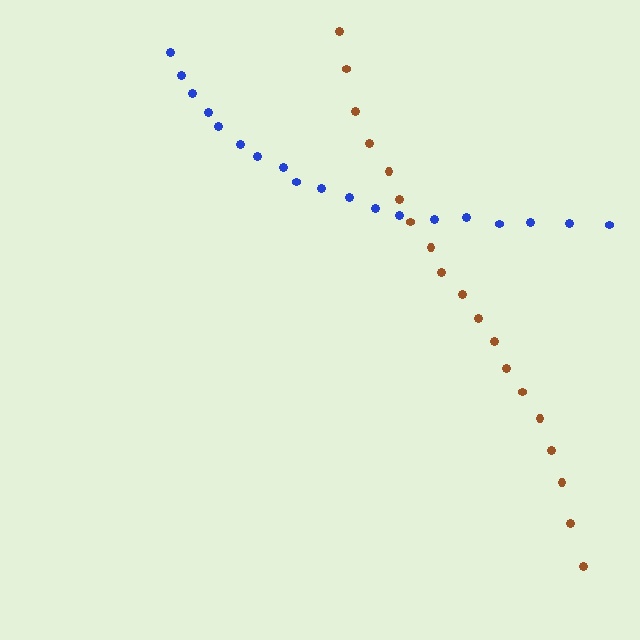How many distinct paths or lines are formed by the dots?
There are 2 distinct paths.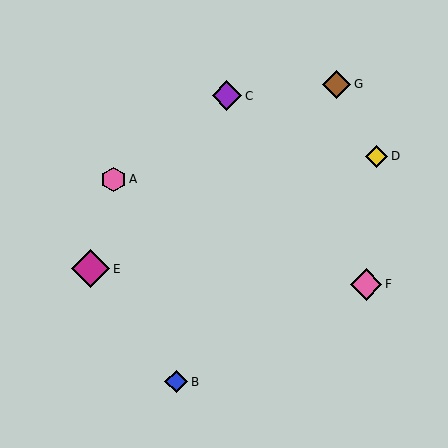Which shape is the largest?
The magenta diamond (labeled E) is the largest.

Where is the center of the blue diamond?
The center of the blue diamond is at (176, 382).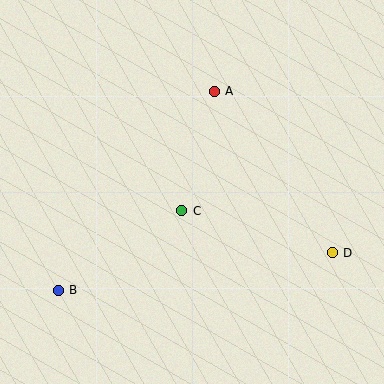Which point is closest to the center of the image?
Point C at (182, 211) is closest to the center.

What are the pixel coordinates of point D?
Point D is at (332, 253).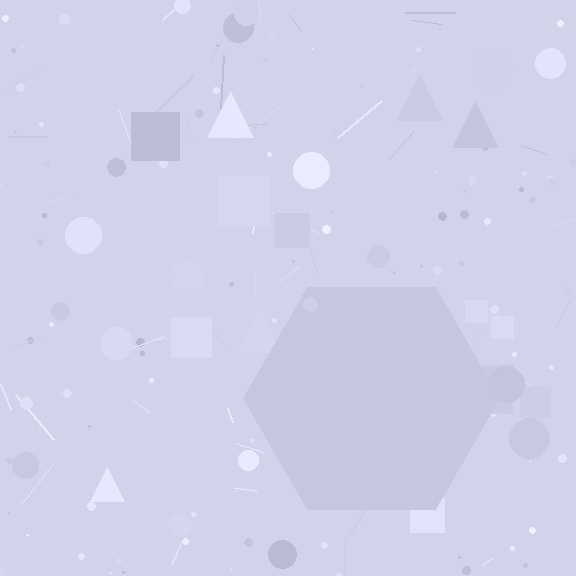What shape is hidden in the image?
A hexagon is hidden in the image.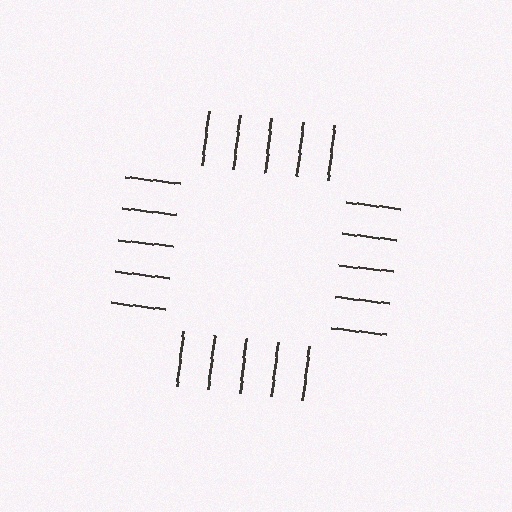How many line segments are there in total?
20 — 5 along each of the 4 edges.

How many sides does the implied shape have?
4 sides — the line-ends trace a square.